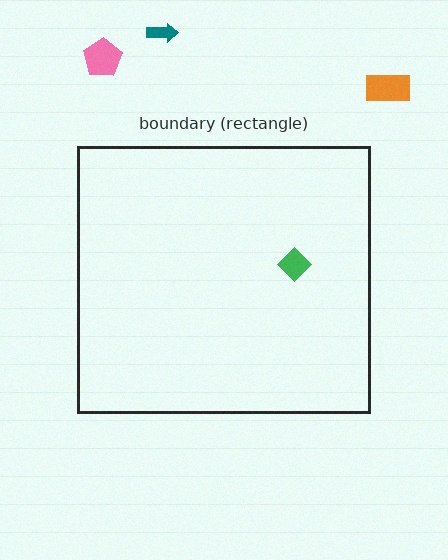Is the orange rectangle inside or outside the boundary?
Outside.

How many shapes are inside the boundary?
1 inside, 3 outside.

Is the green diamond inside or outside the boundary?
Inside.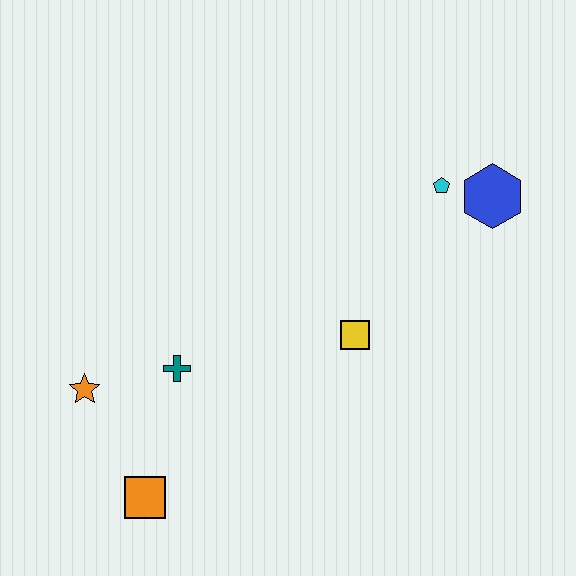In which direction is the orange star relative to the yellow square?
The orange star is to the left of the yellow square.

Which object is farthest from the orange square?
The blue hexagon is farthest from the orange square.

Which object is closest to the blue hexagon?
The cyan pentagon is closest to the blue hexagon.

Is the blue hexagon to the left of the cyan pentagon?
No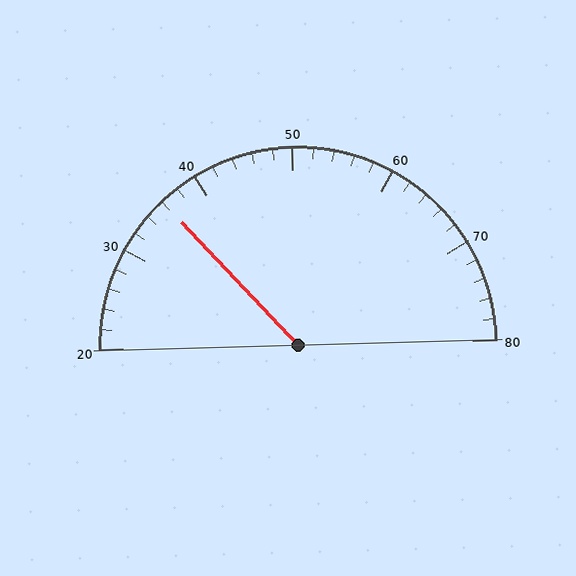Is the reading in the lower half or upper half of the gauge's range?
The reading is in the lower half of the range (20 to 80).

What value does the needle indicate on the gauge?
The needle indicates approximately 36.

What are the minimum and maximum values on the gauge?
The gauge ranges from 20 to 80.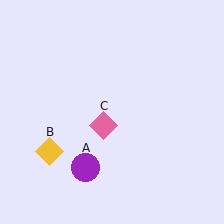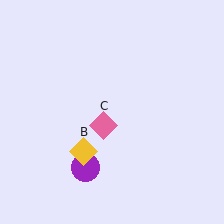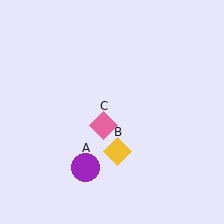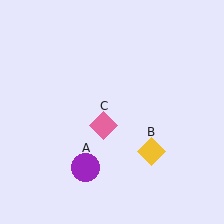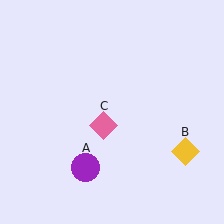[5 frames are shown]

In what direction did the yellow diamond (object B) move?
The yellow diamond (object B) moved right.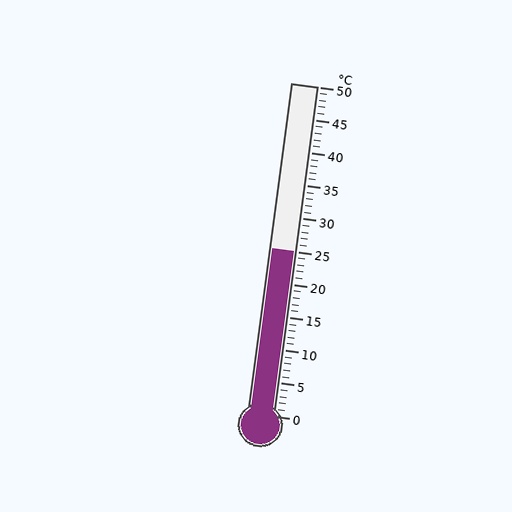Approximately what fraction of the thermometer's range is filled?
The thermometer is filled to approximately 50% of its range.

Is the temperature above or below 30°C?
The temperature is below 30°C.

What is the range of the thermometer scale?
The thermometer scale ranges from 0°C to 50°C.